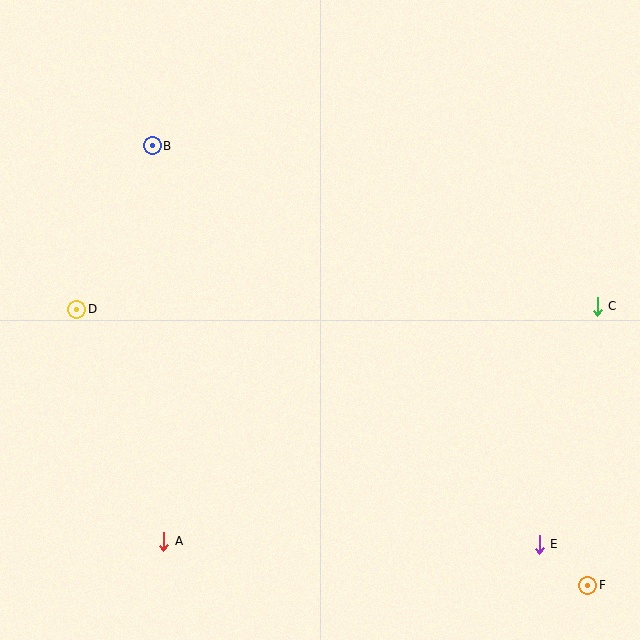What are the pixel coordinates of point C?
Point C is at (597, 306).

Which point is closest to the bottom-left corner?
Point A is closest to the bottom-left corner.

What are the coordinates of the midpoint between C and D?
The midpoint between C and D is at (337, 308).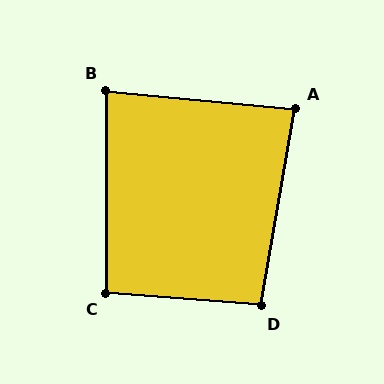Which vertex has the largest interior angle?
D, at approximately 95 degrees.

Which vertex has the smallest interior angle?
B, at approximately 85 degrees.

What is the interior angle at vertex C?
Approximately 95 degrees (approximately right).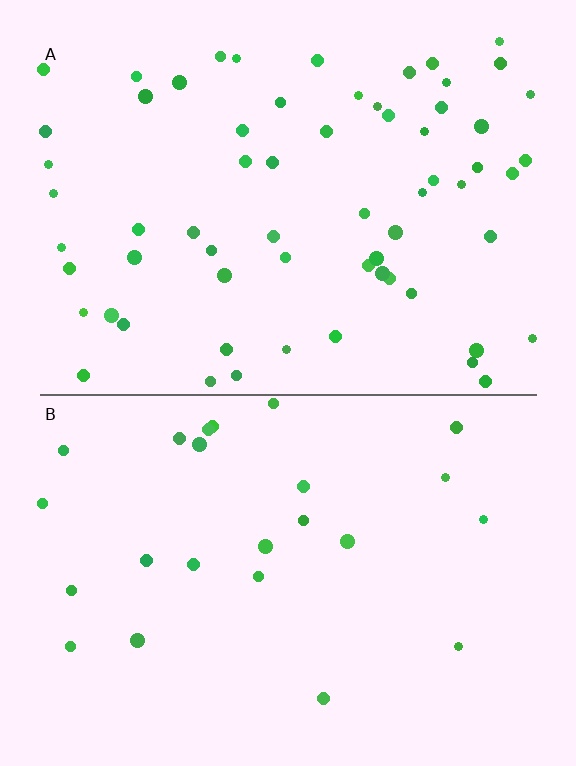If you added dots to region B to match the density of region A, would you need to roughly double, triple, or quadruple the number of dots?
Approximately triple.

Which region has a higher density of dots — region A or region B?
A (the top).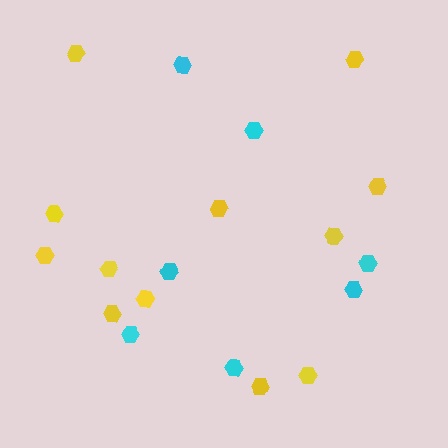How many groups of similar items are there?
There are 2 groups: one group of cyan hexagons (7) and one group of yellow hexagons (12).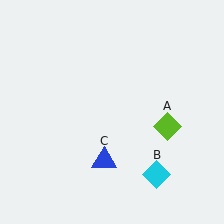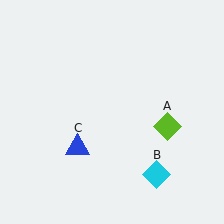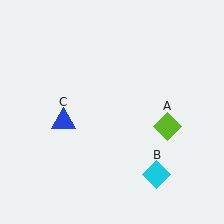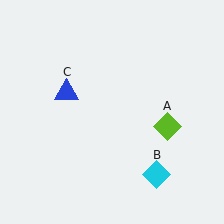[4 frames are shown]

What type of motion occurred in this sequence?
The blue triangle (object C) rotated clockwise around the center of the scene.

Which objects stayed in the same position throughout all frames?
Lime diamond (object A) and cyan diamond (object B) remained stationary.